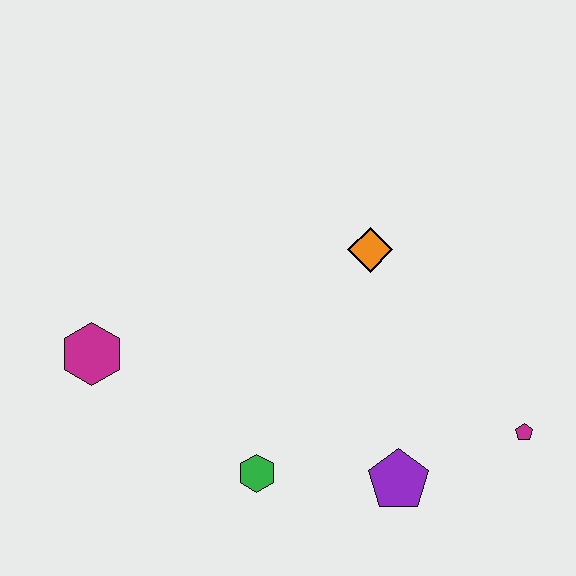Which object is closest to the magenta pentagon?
The purple pentagon is closest to the magenta pentagon.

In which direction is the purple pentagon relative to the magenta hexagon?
The purple pentagon is to the right of the magenta hexagon.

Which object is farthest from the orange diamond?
The magenta hexagon is farthest from the orange diamond.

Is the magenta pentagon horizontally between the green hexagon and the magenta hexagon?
No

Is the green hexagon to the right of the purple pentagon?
No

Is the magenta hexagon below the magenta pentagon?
No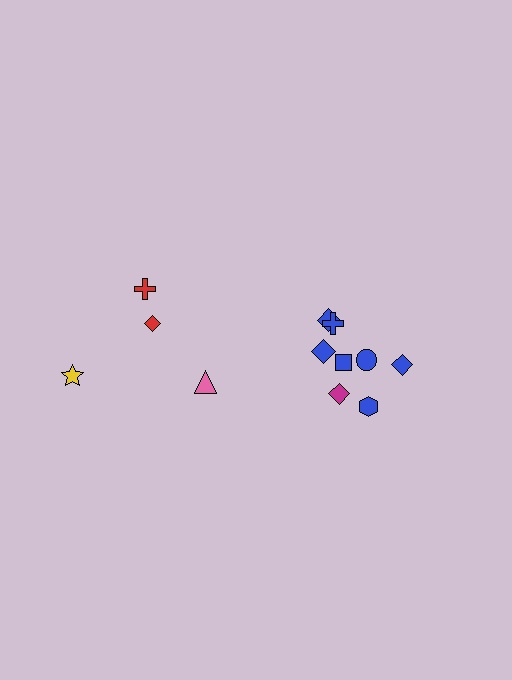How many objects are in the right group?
There are 8 objects.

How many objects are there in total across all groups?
There are 12 objects.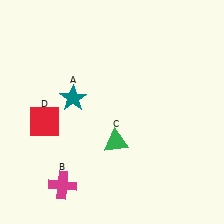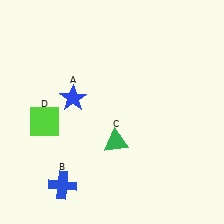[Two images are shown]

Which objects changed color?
A changed from teal to blue. B changed from magenta to blue. D changed from red to lime.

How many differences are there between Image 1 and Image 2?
There are 3 differences between the two images.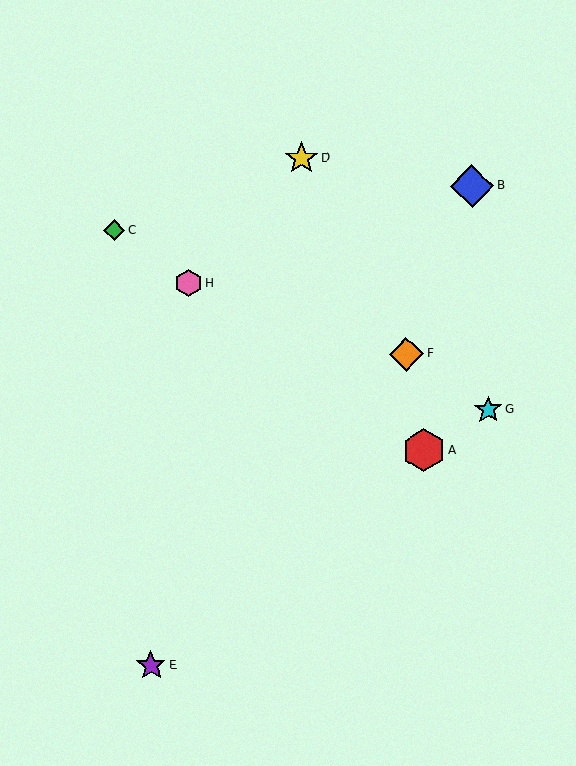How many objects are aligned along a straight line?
3 objects (A, C, H) are aligned along a straight line.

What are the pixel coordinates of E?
Object E is at (151, 665).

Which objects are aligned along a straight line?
Objects A, C, H are aligned along a straight line.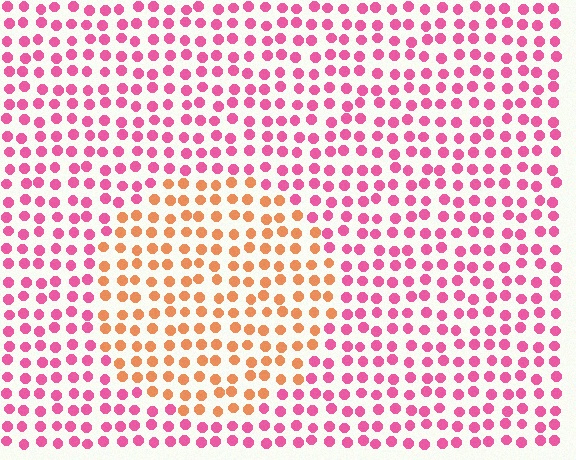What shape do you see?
I see a circle.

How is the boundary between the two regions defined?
The boundary is defined purely by a slight shift in hue (about 52 degrees). Spacing, size, and orientation are identical on both sides.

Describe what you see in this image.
The image is filled with small pink elements in a uniform arrangement. A circle-shaped region is visible where the elements are tinted to a slightly different hue, forming a subtle color boundary.